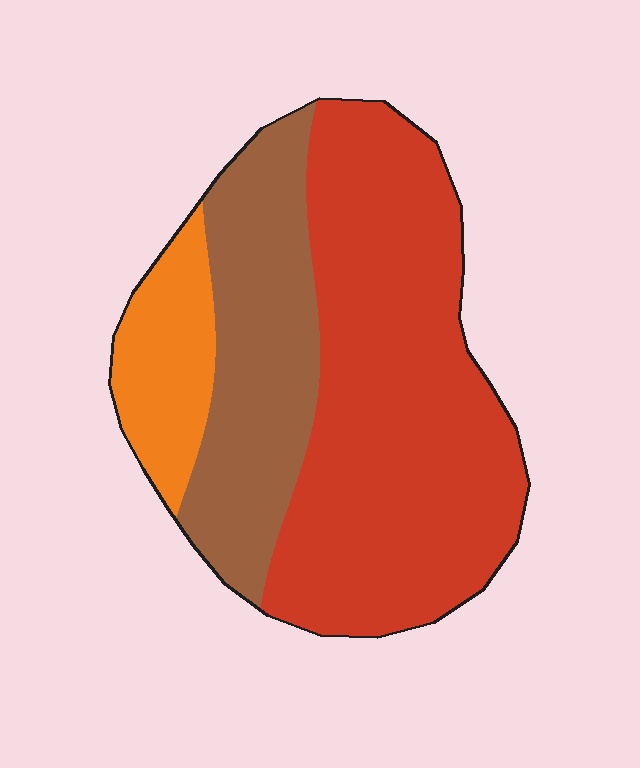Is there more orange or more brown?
Brown.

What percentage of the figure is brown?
Brown takes up about one quarter (1/4) of the figure.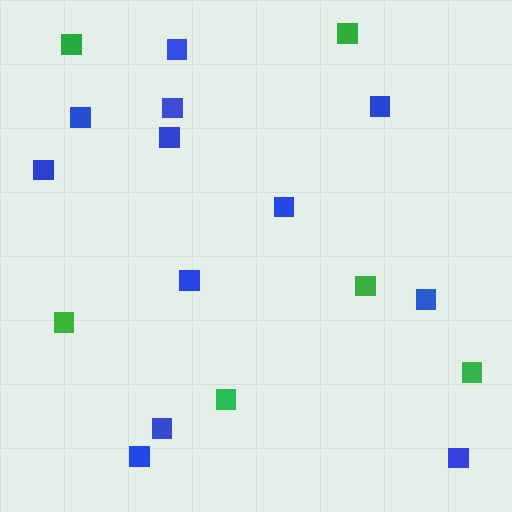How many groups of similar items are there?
There are 2 groups: one group of green squares (6) and one group of blue squares (12).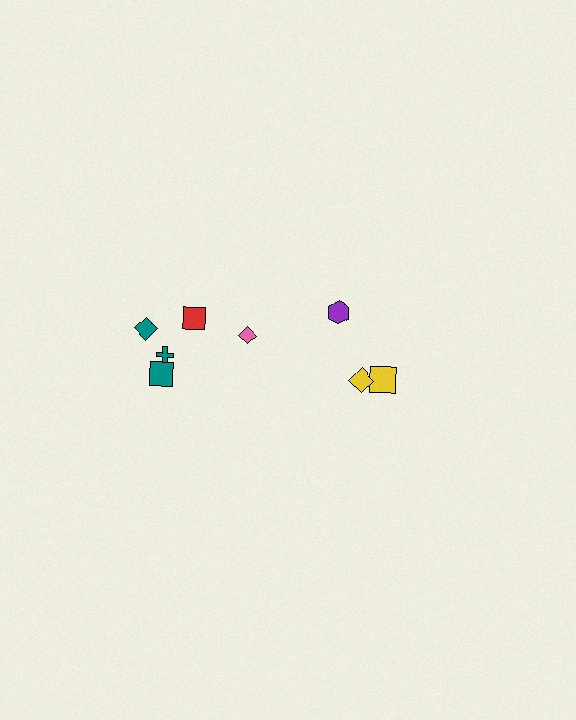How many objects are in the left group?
There are 5 objects.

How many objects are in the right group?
There are 3 objects.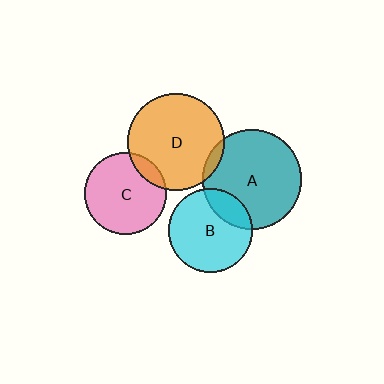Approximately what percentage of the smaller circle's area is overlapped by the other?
Approximately 10%.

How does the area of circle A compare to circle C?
Approximately 1.5 times.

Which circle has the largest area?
Circle A (teal).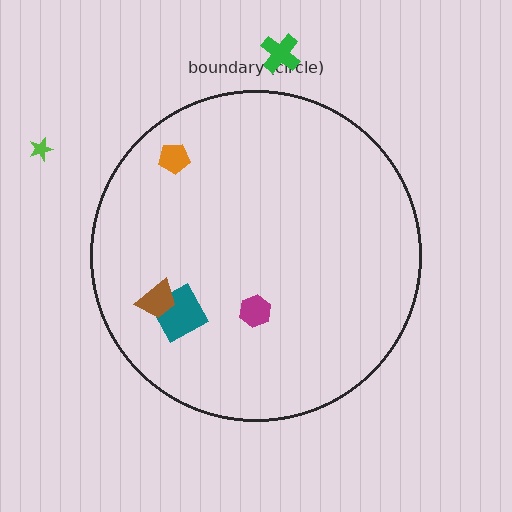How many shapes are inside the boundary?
4 inside, 2 outside.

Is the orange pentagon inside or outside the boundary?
Inside.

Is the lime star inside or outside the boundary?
Outside.